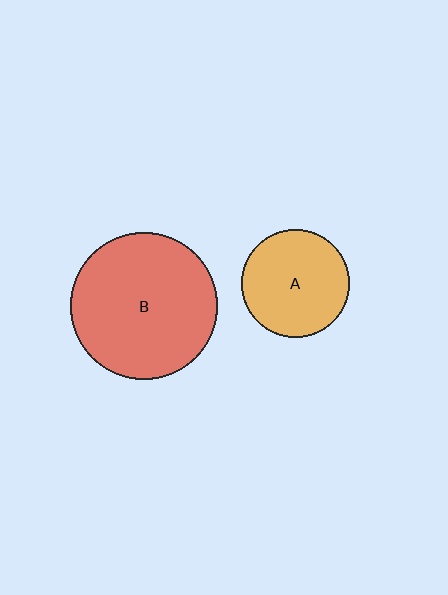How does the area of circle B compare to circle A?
Approximately 1.9 times.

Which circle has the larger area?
Circle B (red).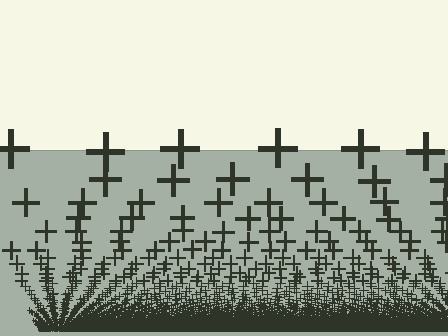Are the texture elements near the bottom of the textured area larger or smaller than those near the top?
Smaller. The gradient is inverted — elements near the bottom are smaller and denser.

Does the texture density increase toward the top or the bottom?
Density increases toward the bottom.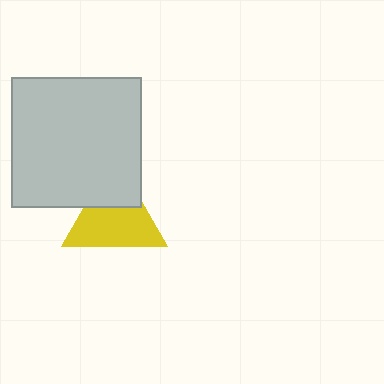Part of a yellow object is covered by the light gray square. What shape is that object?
It is a triangle.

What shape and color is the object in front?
The object in front is a light gray square.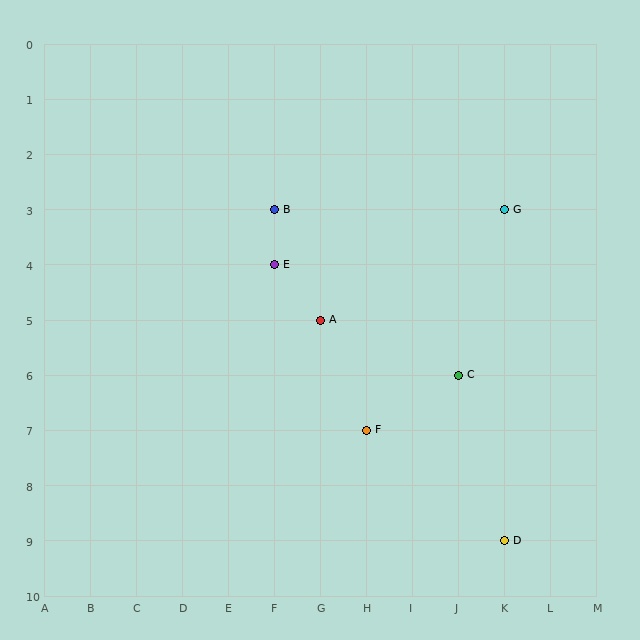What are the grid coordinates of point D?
Point D is at grid coordinates (K, 9).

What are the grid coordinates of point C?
Point C is at grid coordinates (J, 6).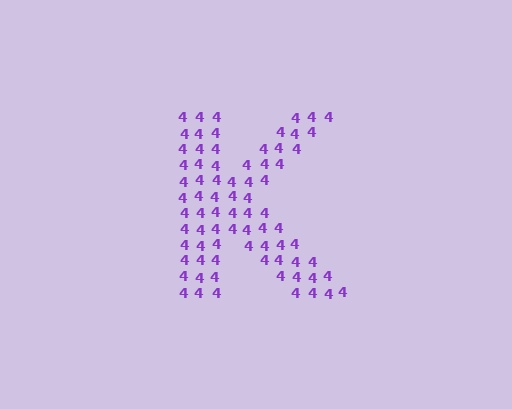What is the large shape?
The large shape is the letter K.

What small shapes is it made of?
It is made of small digit 4's.